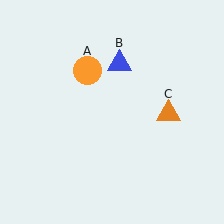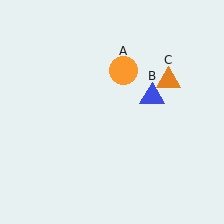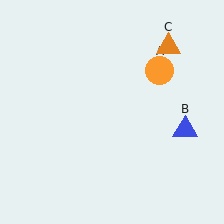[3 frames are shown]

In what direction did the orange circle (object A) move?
The orange circle (object A) moved right.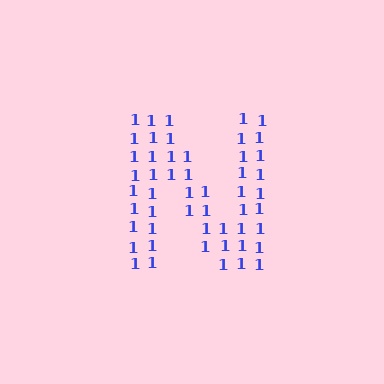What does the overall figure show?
The overall figure shows the letter N.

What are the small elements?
The small elements are digit 1's.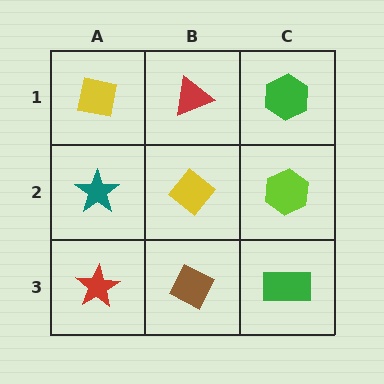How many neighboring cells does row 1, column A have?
2.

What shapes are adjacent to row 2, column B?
A red triangle (row 1, column B), a brown diamond (row 3, column B), a teal star (row 2, column A), a lime hexagon (row 2, column C).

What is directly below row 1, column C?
A lime hexagon.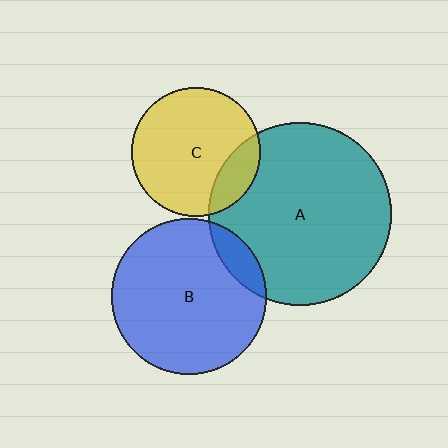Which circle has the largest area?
Circle A (teal).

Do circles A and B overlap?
Yes.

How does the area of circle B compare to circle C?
Approximately 1.4 times.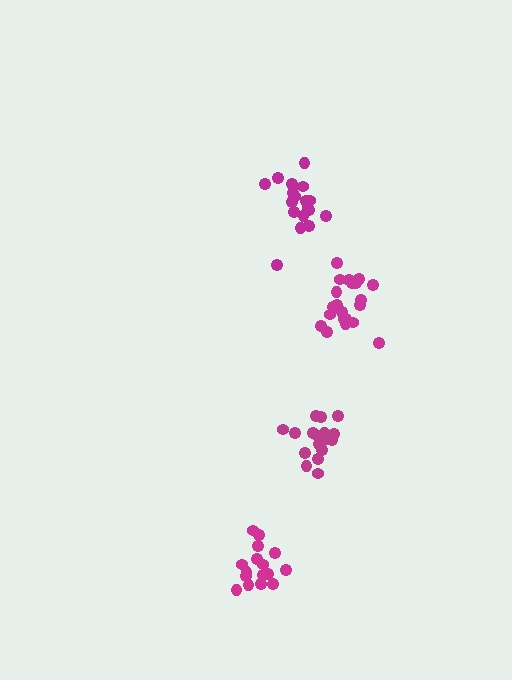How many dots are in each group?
Group 1: 21 dots, Group 2: 16 dots, Group 3: 18 dots, Group 4: 18 dots (73 total).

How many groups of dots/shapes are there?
There are 4 groups.